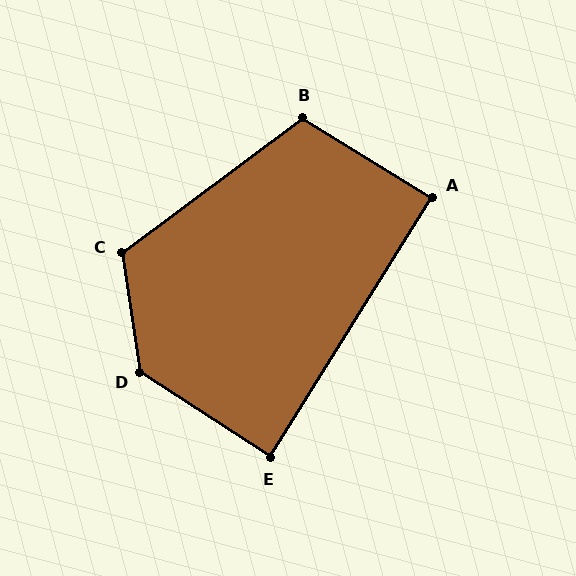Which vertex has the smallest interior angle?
E, at approximately 89 degrees.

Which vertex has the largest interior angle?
D, at approximately 132 degrees.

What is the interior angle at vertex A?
Approximately 89 degrees (approximately right).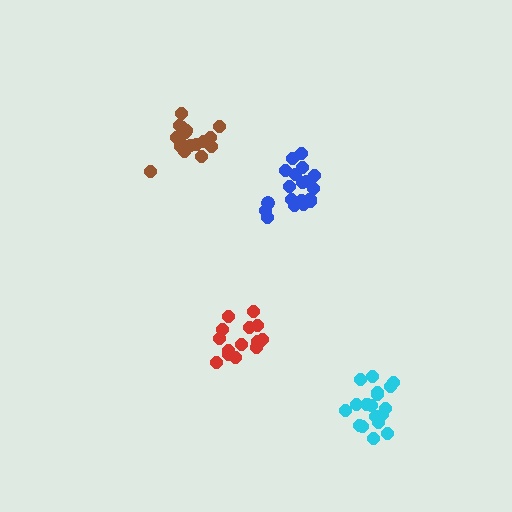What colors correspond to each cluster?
The clusters are colored: red, blue, brown, cyan.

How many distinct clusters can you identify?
There are 4 distinct clusters.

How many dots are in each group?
Group 1: 15 dots, Group 2: 19 dots, Group 3: 17 dots, Group 4: 19 dots (70 total).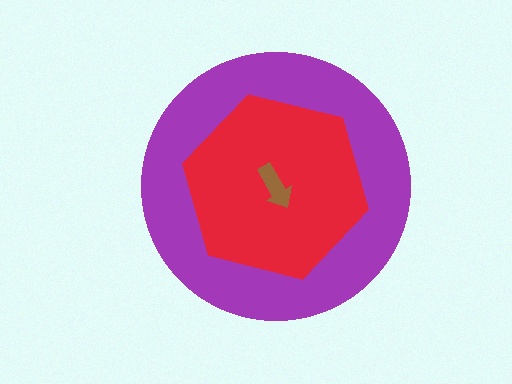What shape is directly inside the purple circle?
The red hexagon.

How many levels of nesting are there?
3.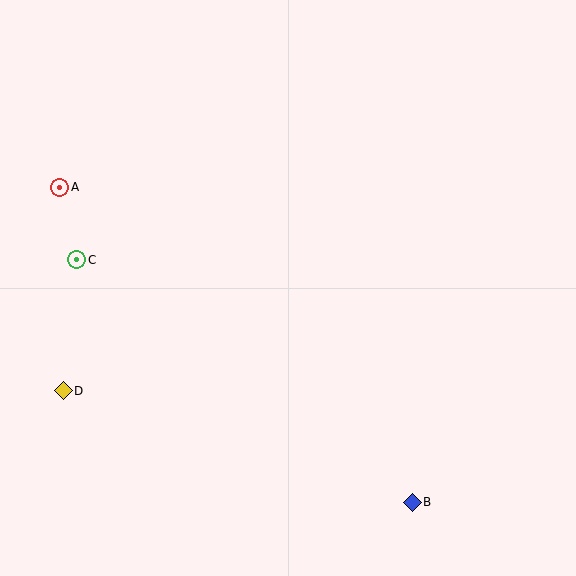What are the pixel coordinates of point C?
Point C is at (77, 260).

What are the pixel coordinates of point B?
Point B is at (412, 502).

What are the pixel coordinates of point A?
Point A is at (60, 187).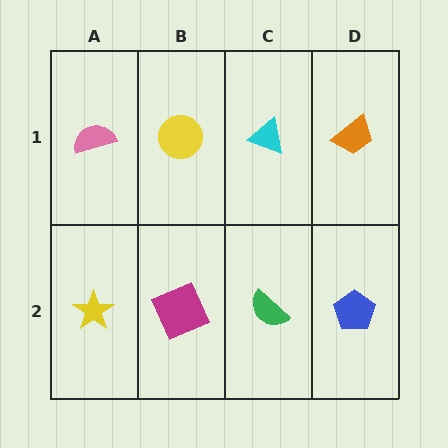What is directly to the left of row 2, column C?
A magenta square.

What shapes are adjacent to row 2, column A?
A pink semicircle (row 1, column A), a magenta square (row 2, column B).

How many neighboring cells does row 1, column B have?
3.